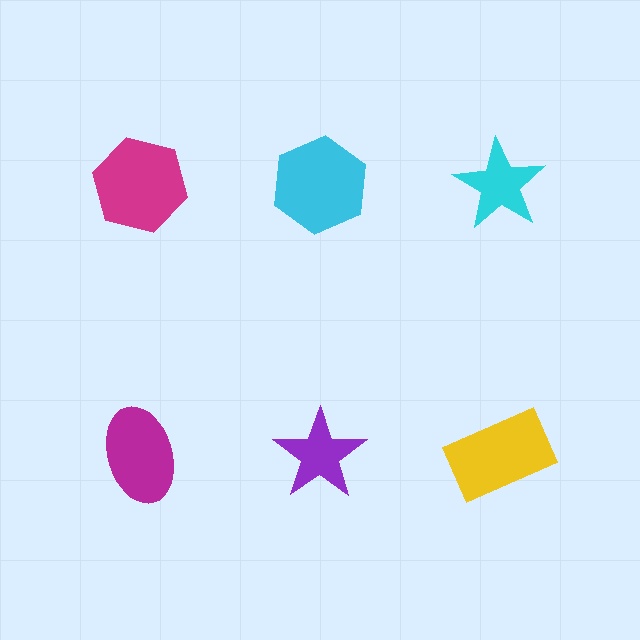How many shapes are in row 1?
3 shapes.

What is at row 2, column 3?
A yellow rectangle.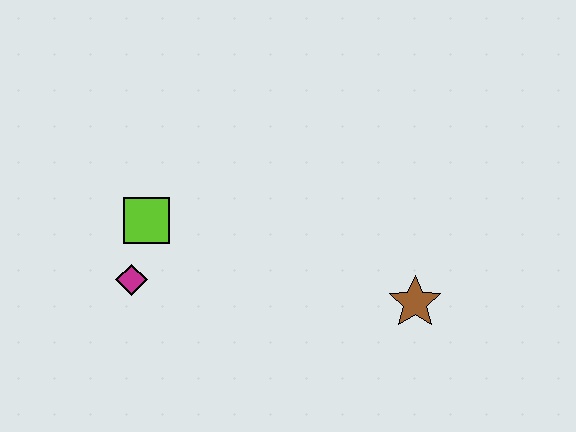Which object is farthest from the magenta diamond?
The brown star is farthest from the magenta diamond.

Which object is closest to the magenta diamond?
The lime square is closest to the magenta diamond.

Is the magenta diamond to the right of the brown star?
No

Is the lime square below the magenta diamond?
No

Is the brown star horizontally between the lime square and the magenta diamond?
No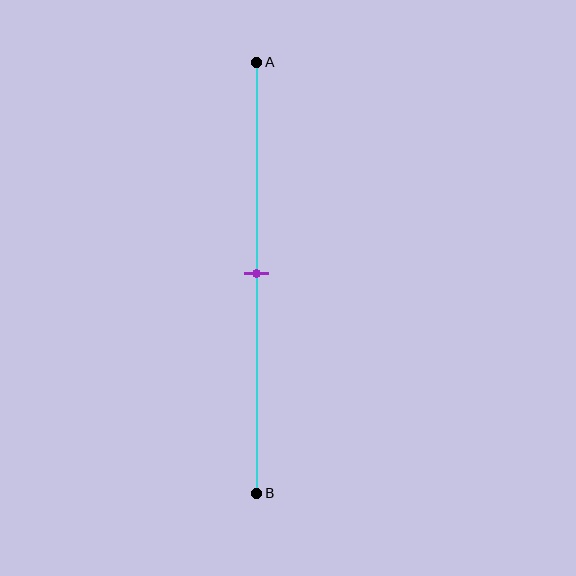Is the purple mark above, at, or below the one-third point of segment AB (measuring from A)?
The purple mark is below the one-third point of segment AB.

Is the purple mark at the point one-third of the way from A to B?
No, the mark is at about 50% from A, not at the 33% one-third point.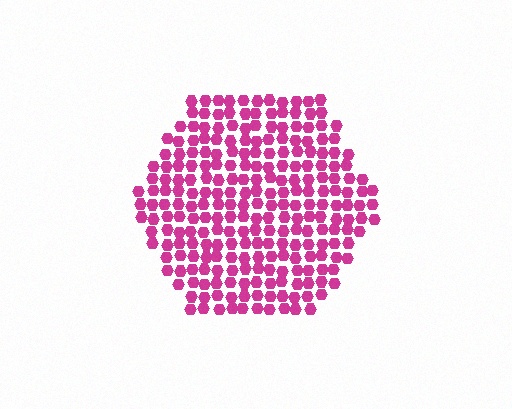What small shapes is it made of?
It is made of small hexagons.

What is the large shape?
The large shape is a hexagon.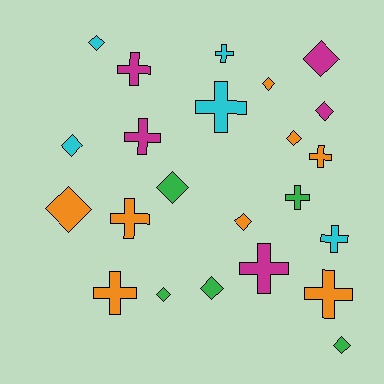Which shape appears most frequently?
Diamond, with 12 objects.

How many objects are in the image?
There are 23 objects.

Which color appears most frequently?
Orange, with 8 objects.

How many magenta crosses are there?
There are 3 magenta crosses.